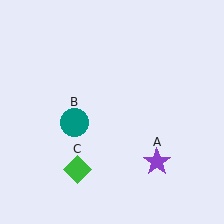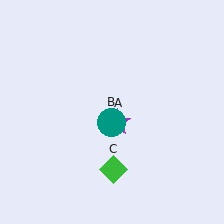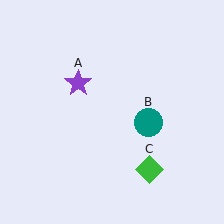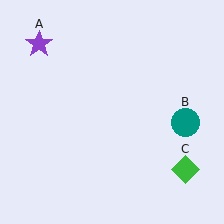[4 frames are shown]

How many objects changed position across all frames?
3 objects changed position: purple star (object A), teal circle (object B), green diamond (object C).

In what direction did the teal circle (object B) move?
The teal circle (object B) moved right.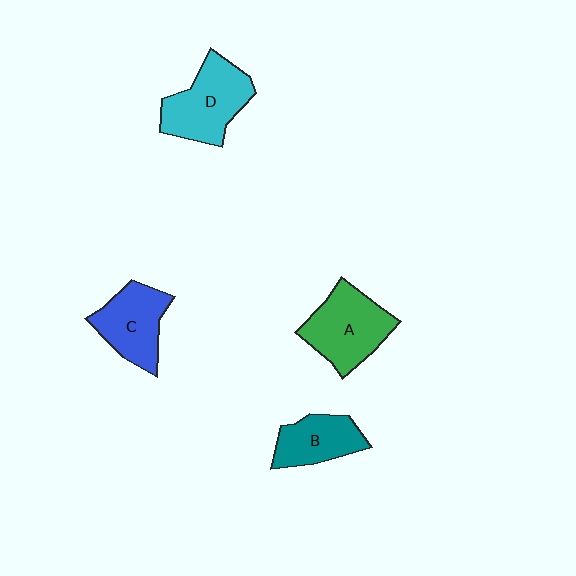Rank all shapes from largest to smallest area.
From largest to smallest: D (cyan), A (green), C (blue), B (teal).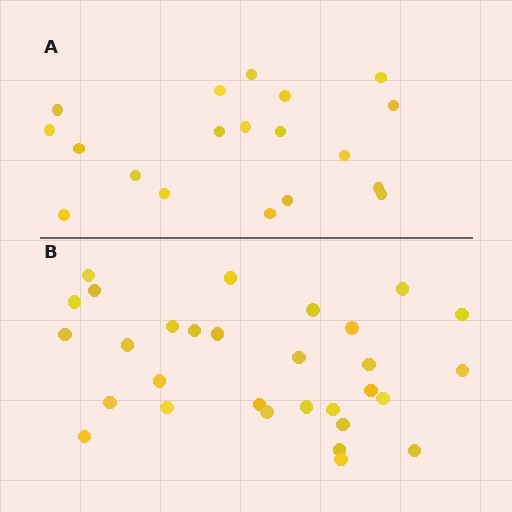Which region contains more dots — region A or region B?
Region B (the bottom region) has more dots.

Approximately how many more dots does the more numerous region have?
Region B has roughly 12 or so more dots than region A.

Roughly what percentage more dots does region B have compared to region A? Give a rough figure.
About 60% more.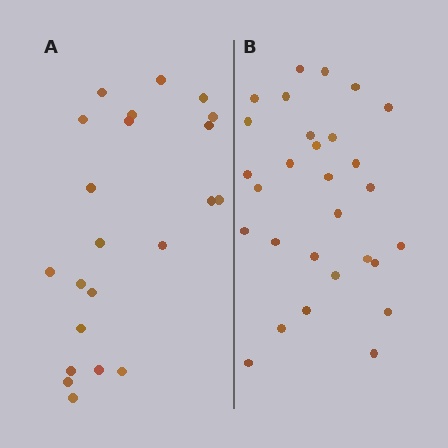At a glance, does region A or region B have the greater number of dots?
Region B (the right region) has more dots.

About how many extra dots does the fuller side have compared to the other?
Region B has roughly 8 or so more dots than region A.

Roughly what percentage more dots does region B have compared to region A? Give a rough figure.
About 30% more.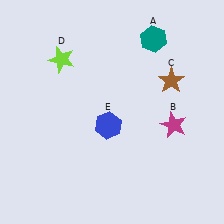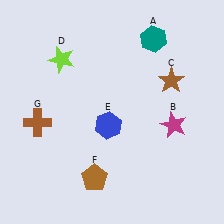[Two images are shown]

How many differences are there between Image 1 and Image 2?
There are 2 differences between the two images.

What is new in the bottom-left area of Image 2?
A brown pentagon (F) was added in the bottom-left area of Image 2.